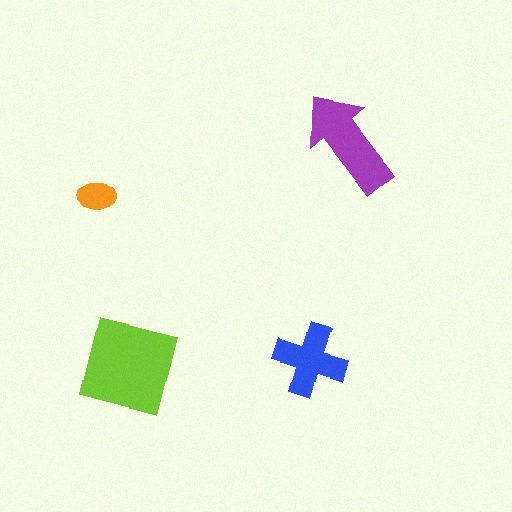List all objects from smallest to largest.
The orange ellipse, the blue cross, the purple arrow, the lime square.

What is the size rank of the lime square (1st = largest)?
1st.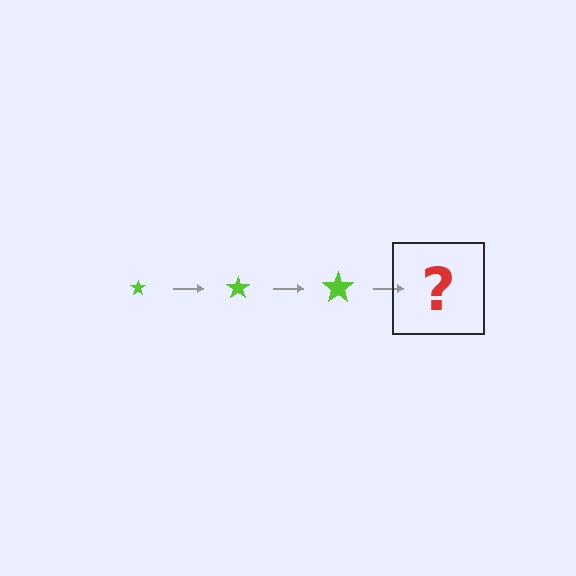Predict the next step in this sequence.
The next step is a lime star, larger than the previous one.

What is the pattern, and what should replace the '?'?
The pattern is that the star gets progressively larger each step. The '?' should be a lime star, larger than the previous one.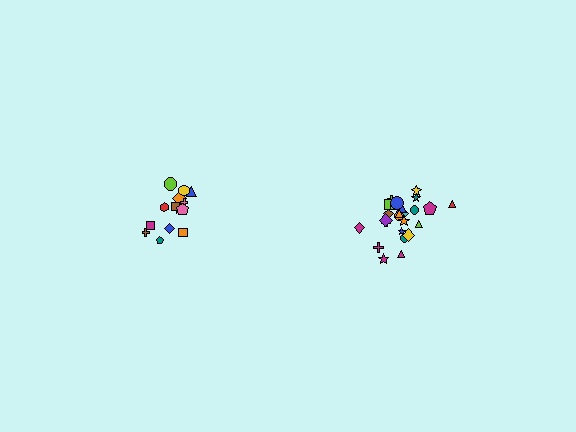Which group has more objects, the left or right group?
The right group.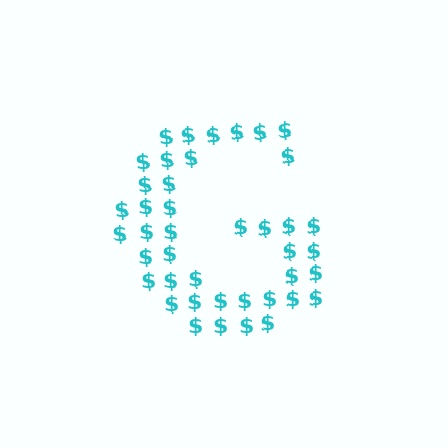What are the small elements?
The small elements are dollar signs.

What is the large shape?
The large shape is the letter G.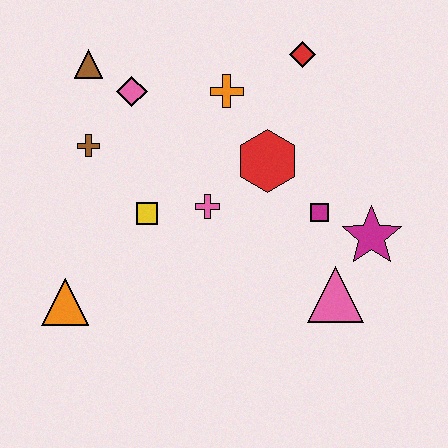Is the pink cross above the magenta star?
Yes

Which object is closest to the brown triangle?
The pink diamond is closest to the brown triangle.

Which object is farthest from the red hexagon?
The orange triangle is farthest from the red hexagon.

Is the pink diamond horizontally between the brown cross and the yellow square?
Yes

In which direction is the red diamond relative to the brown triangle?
The red diamond is to the right of the brown triangle.